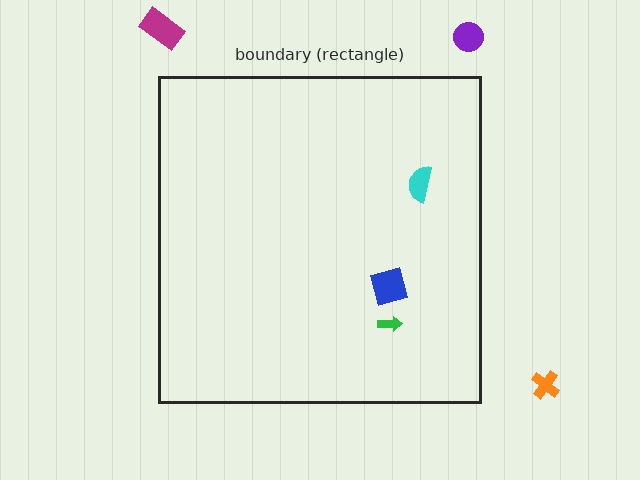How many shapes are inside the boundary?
3 inside, 3 outside.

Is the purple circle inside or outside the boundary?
Outside.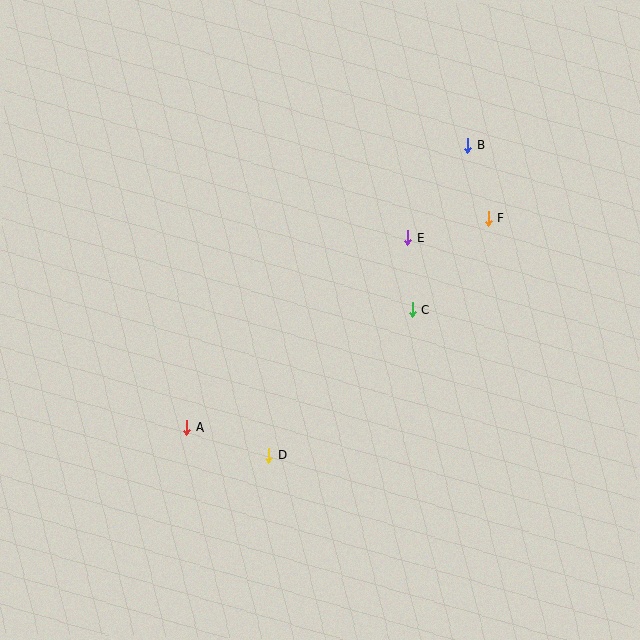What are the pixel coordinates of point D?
Point D is at (269, 455).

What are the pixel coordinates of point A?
Point A is at (186, 427).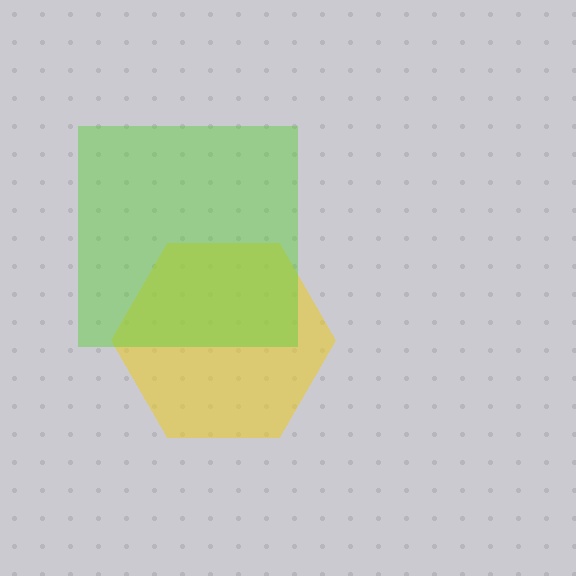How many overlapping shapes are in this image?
There are 2 overlapping shapes in the image.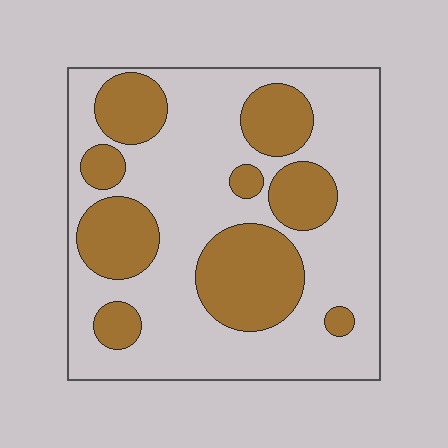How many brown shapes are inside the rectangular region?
9.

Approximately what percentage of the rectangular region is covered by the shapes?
Approximately 35%.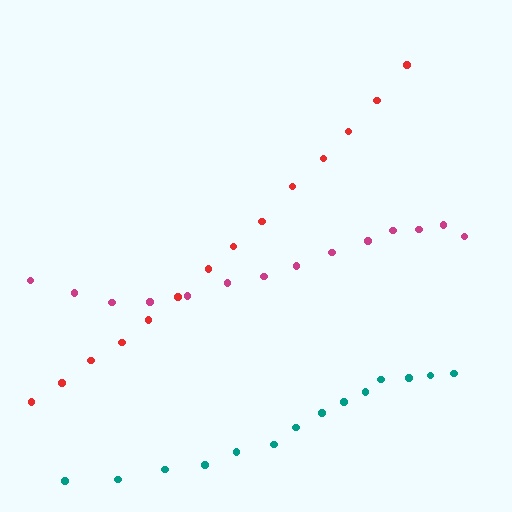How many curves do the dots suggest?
There are 3 distinct paths.